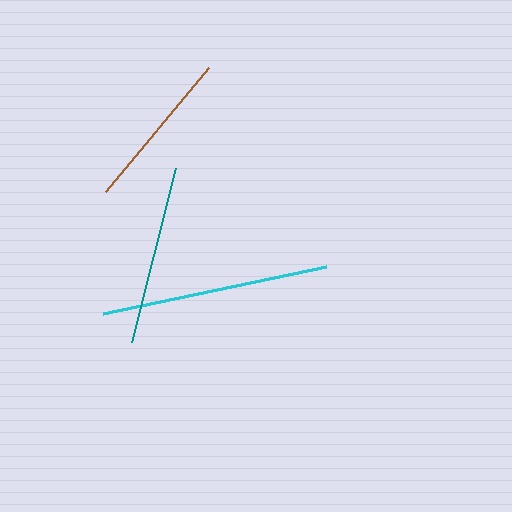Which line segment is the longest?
The cyan line is the longest at approximately 228 pixels.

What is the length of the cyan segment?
The cyan segment is approximately 228 pixels long.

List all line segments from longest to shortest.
From longest to shortest: cyan, teal, brown.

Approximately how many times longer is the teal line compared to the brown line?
The teal line is approximately 1.1 times the length of the brown line.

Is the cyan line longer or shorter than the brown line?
The cyan line is longer than the brown line.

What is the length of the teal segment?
The teal segment is approximately 179 pixels long.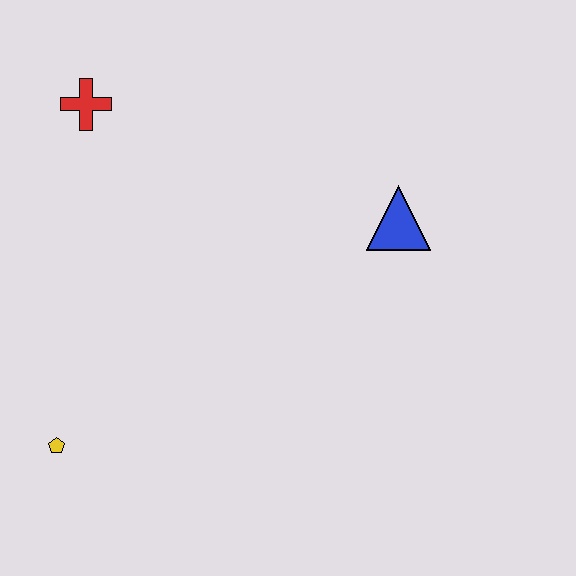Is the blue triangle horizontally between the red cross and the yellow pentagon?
No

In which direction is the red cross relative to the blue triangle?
The red cross is to the left of the blue triangle.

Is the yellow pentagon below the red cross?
Yes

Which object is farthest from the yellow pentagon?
The blue triangle is farthest from the yellow pentagon.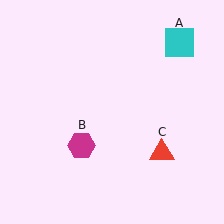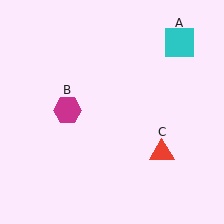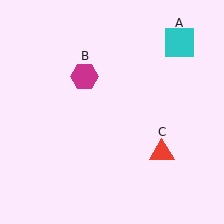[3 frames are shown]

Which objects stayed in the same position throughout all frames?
Cyan square (object A) and red triangle (object C) remained stationary.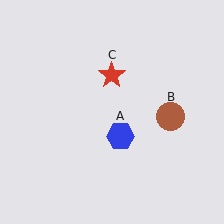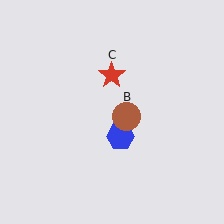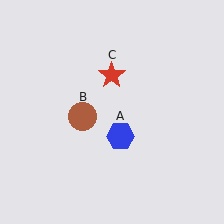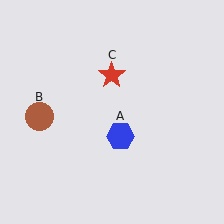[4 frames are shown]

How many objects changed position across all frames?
1 object changed position: brown circle (object B).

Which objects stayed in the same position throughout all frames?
Blue hexagon (object A) and red star (object C) remained stationary.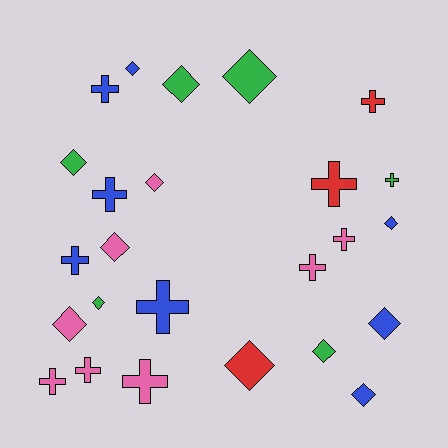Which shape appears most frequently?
Diamond, with 13 objects.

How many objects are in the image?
There are 25 objects.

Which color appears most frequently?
Pink, with 8 objects.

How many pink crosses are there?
There are 5 pink crosses.